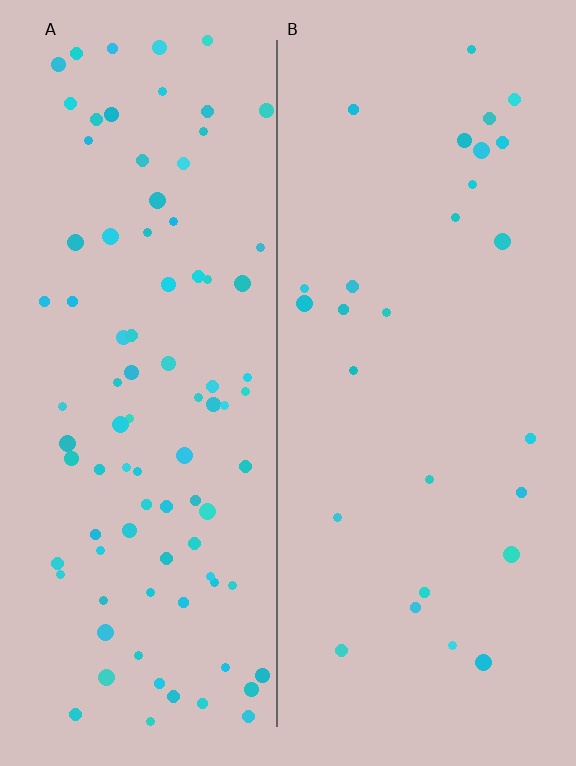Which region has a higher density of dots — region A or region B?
A (the left).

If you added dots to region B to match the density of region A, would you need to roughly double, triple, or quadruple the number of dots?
Approximately triple.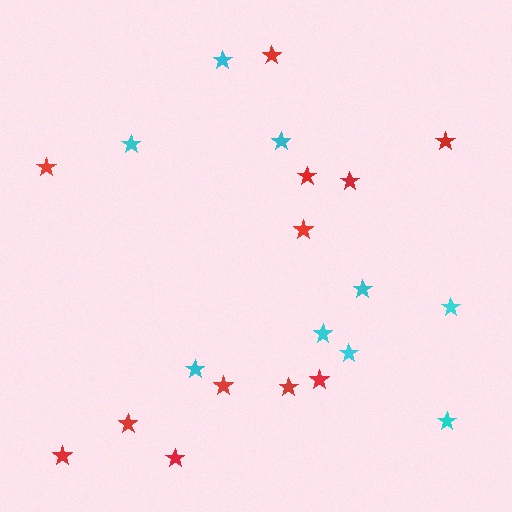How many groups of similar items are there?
There are 2 groups: one group of red stars (12) and one group of cyan stars (9).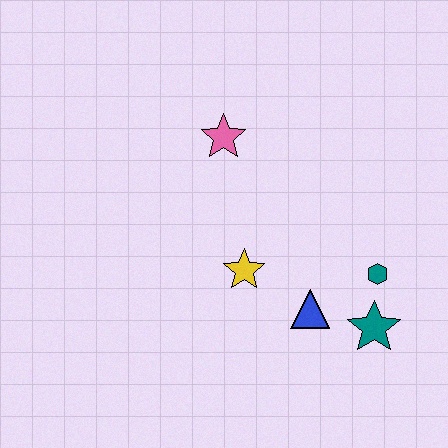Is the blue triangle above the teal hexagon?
No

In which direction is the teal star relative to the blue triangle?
The teal star is to the right of the blue triangle.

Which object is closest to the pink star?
The yellow star is closest to the pink star.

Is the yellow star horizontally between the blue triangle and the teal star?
No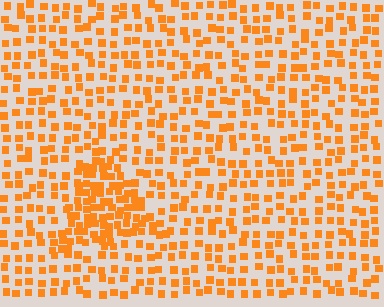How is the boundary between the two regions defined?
The boundary is defined by a change in element density (approximately 2.1x ratio). All elements are the same color, size, and shape.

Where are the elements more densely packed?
The elements are more densely packed inside the triangle boundary.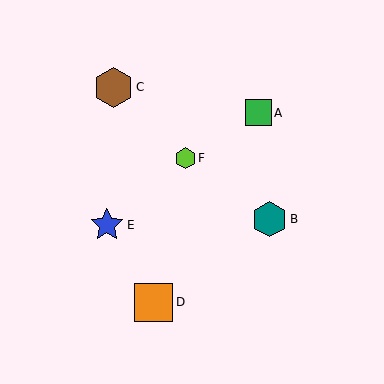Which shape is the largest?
The brown hexagon (labeled C) is the largest.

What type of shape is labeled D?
Shape D is an orange square.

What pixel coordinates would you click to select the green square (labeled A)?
Click at (259, 113) to select the green square A.